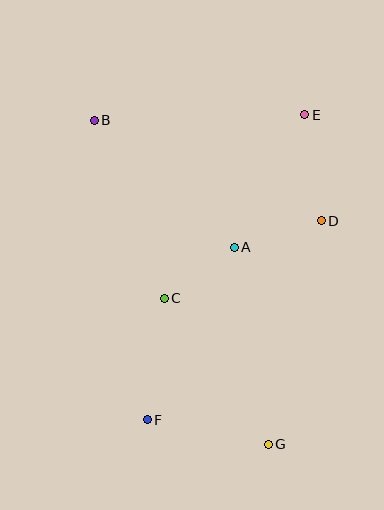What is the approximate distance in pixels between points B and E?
The distance between B and E is approximately 210 pixels.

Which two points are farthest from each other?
Points B and G are farthest from each other.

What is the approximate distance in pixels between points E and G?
The distance between E and G is approximately 332 pixels.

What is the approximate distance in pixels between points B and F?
The distance between B and F is approximately 304 pixels.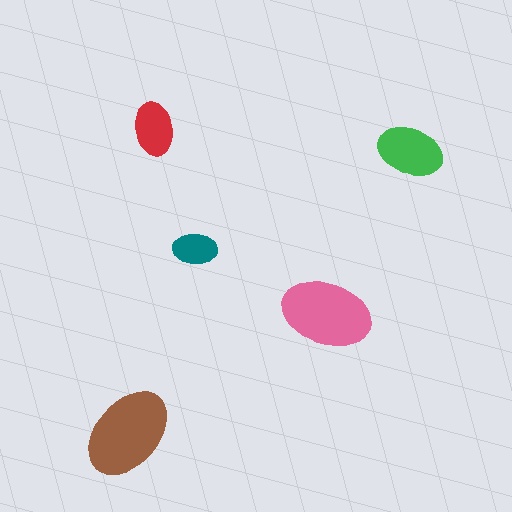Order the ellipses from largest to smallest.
the brown one, the pink one, the green one, the red one, the teal one.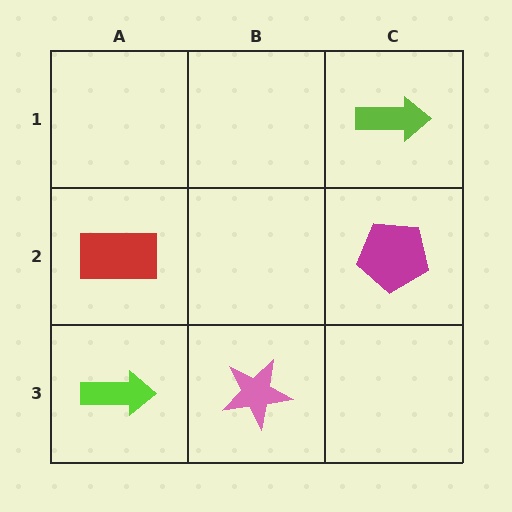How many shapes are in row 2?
2 shapes.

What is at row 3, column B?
A pink star.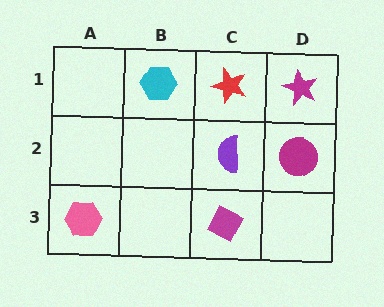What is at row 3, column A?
A pink hexagon.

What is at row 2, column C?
A purple semicircle.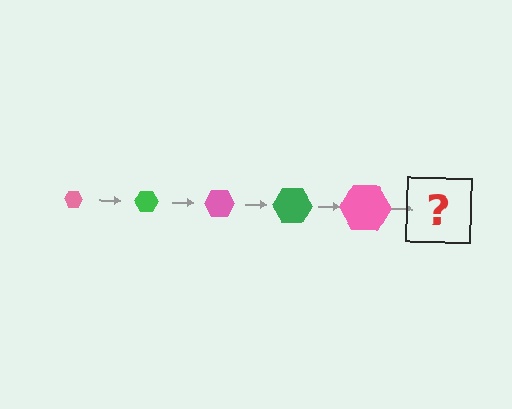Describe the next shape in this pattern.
It should be a green hexagon, larger than the previous one.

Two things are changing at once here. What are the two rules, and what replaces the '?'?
The two rules are that the hexagon grows larger each step and the color cycles through pink and green. The '?' should be a green hexagon, larger than the previous one.